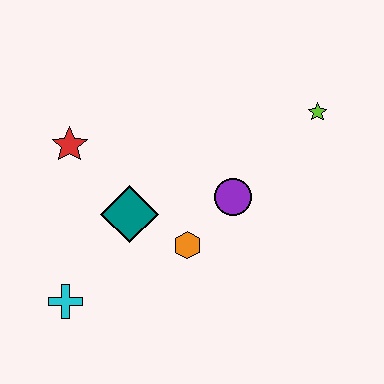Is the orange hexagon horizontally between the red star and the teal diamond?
No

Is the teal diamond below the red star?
Yes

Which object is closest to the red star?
The teal diamond is closest to the red star.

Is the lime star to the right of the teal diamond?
Yes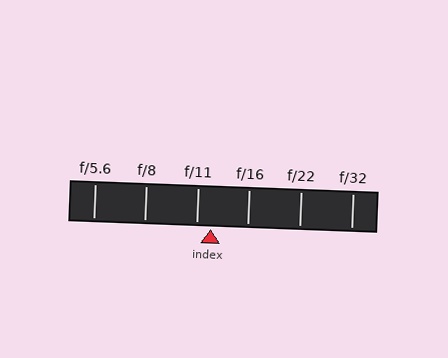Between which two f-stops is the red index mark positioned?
The index mark is between f/11 and f/16.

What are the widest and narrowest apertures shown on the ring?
The widest aperture shown is f/5.6 and the narrowest is f/32.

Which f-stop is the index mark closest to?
The index mark is closest to f/11.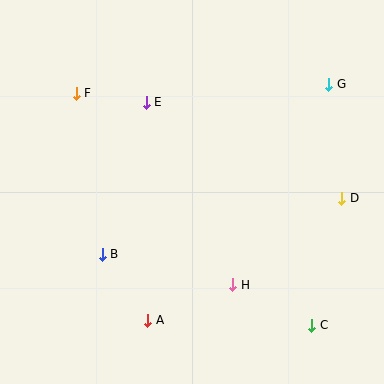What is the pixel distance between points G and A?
The distance between G and A is 297 pixels.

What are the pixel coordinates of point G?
Point G is at (329, 84).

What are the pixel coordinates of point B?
Point B is at (102, 254).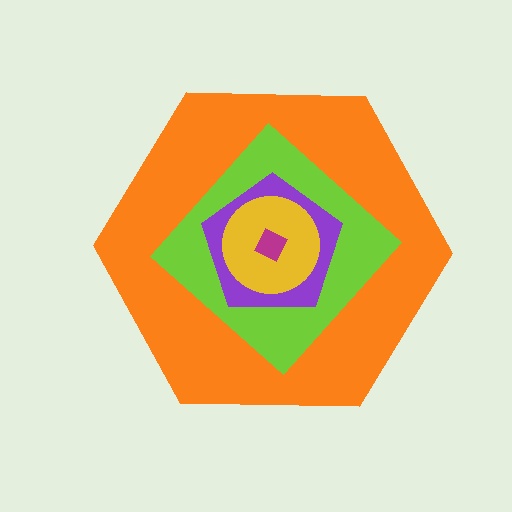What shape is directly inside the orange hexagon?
The lime diamond.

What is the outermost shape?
The orange hexagon.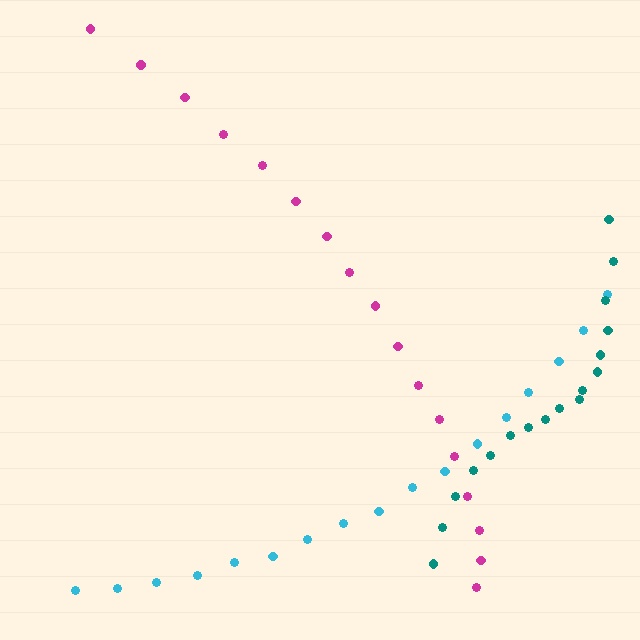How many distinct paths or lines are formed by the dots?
There are 3 distinct paths.